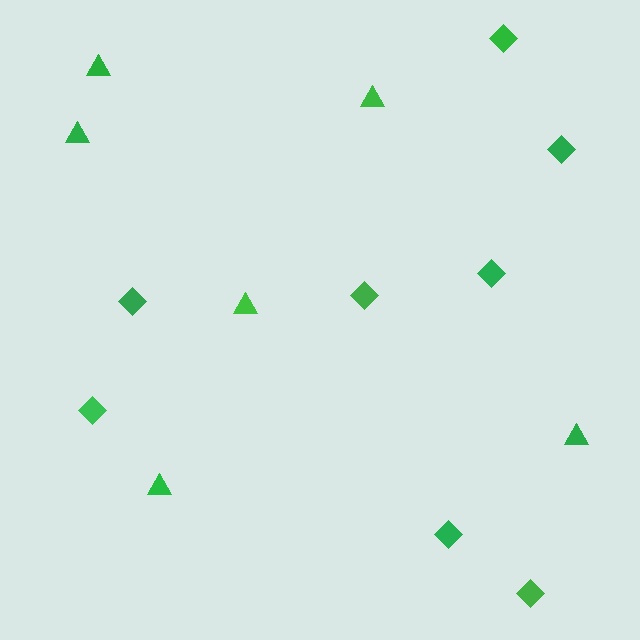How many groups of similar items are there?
There are 2 groups: one group of triangles (6) and one group of diamonds (8).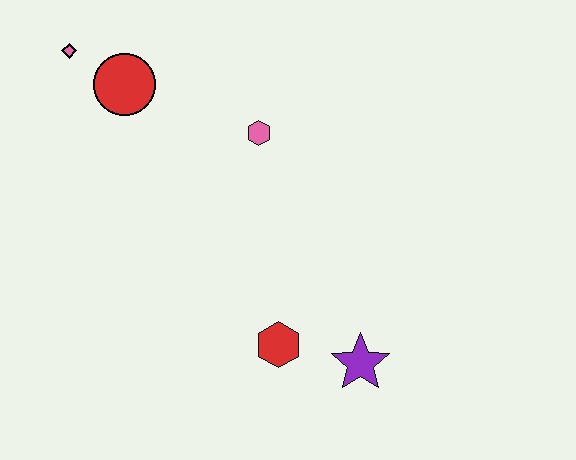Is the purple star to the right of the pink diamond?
Yes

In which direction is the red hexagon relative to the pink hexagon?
The red hexagon is below the pink hexagon.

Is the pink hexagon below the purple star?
No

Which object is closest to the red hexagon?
The purple star is closest to the red hexagon.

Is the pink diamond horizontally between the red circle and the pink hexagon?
No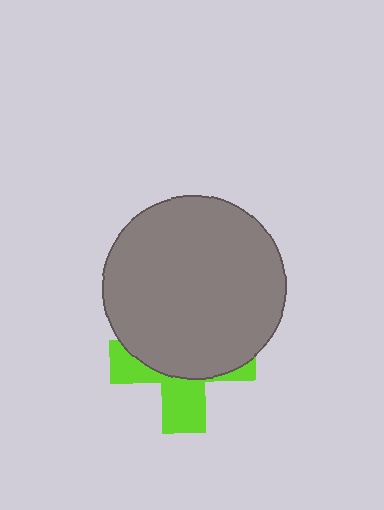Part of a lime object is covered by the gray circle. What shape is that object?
It is a cross.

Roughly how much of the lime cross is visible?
A small part of it is visible (roughly 39%).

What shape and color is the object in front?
The object in front is a gray circle.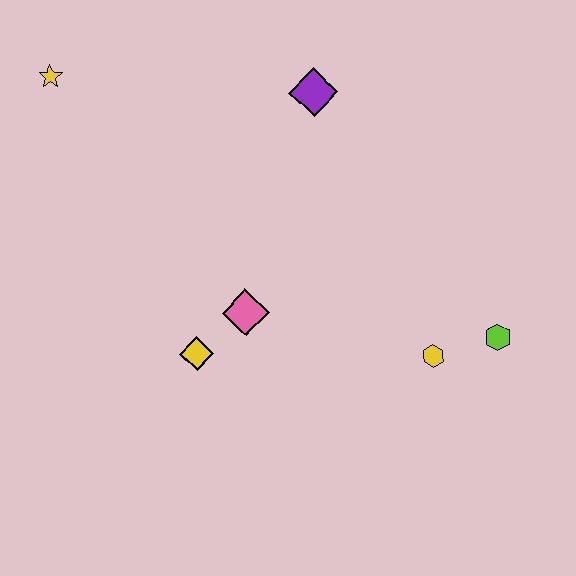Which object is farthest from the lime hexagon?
The yellow star is farthest from the lime hexagon.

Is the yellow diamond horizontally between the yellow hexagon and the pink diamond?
No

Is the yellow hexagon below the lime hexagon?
Yes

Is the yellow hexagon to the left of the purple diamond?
No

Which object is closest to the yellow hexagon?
The lime hexagon is closest to the yellow hexagon.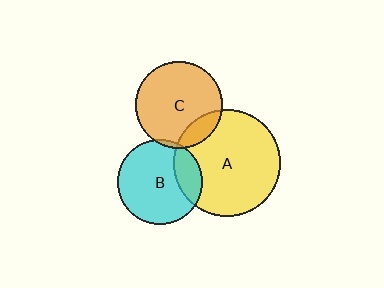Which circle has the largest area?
Circle A (yellow).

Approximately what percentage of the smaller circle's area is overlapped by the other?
Approximately 5%.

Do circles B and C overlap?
Yes.